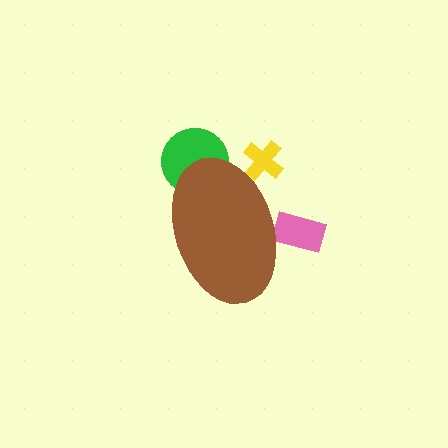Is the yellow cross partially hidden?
Yes, the yellow cross is partially hidden behind the brown ellipse.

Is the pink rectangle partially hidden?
Yes, the pink rectangle is partially hidden behind the brown ellipse.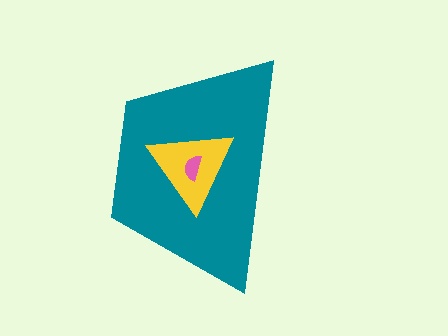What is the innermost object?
The pink semicircle.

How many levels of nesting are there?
3.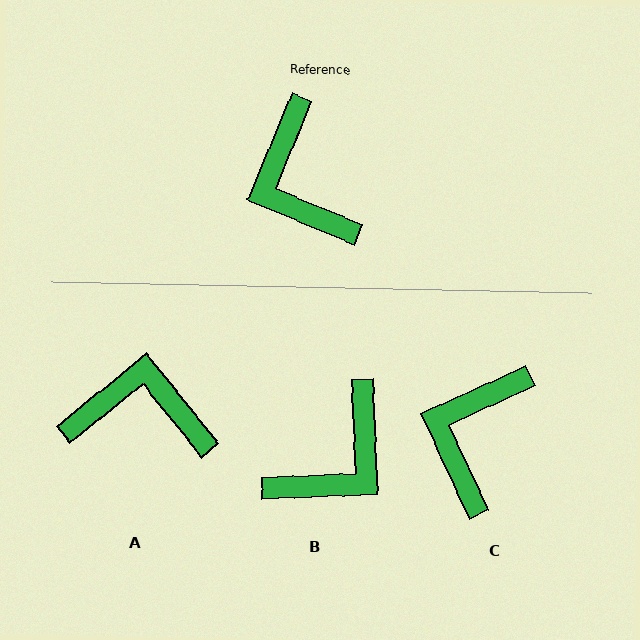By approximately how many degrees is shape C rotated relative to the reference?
Approximately 43 degrees clockwise.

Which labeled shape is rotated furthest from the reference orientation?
A, about 118 degrees away.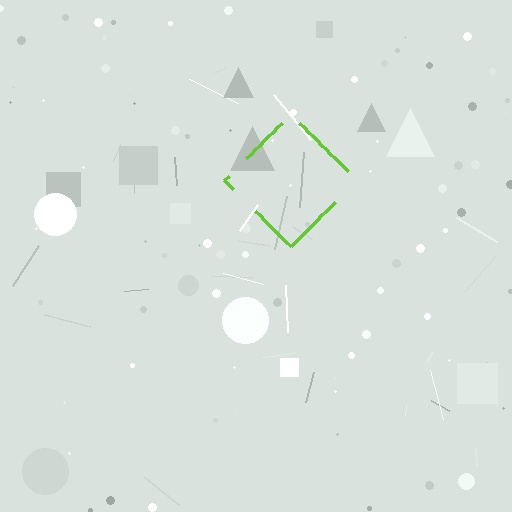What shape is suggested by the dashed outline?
The dashed outline suggests a diamond.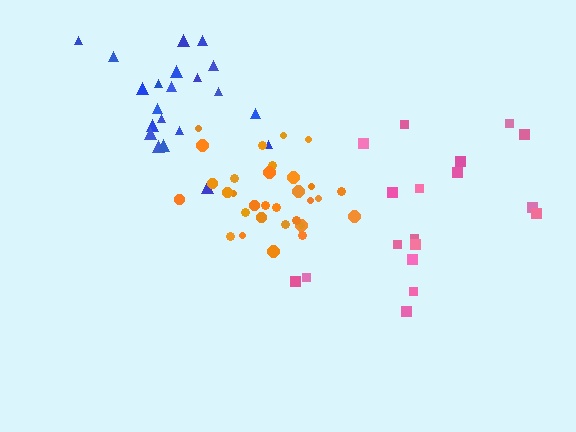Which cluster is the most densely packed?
Orange.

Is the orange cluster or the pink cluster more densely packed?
Orange.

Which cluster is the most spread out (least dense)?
Pink.